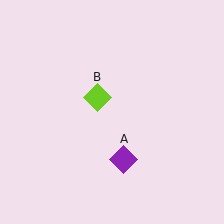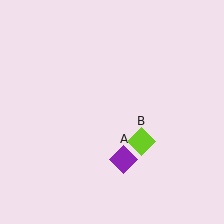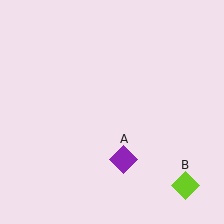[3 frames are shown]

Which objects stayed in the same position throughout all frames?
Purple diamond (object A) remained stationary.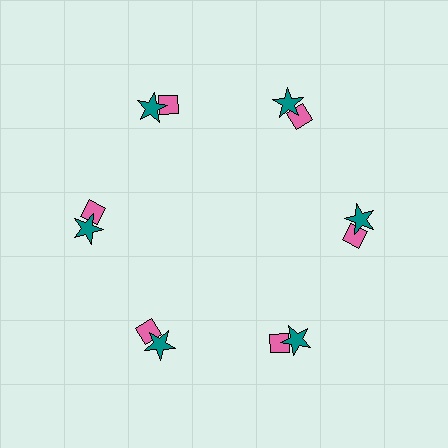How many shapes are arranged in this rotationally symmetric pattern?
There are 12 shapes, arranged in 6 groups of 2.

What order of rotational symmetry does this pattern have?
This pattern has 6-fold rotational symmetry.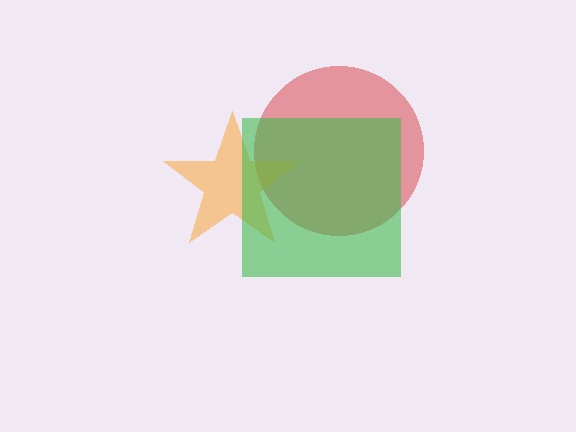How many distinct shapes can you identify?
There are 3 distinct shapes: a red circle, an orange star, a green square.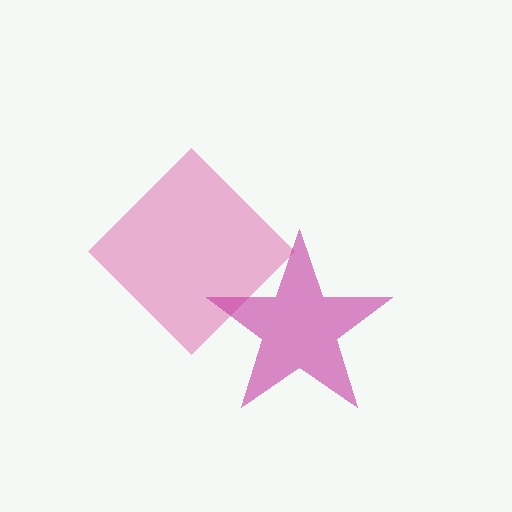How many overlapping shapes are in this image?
There are 2 overlapping shapes in the image.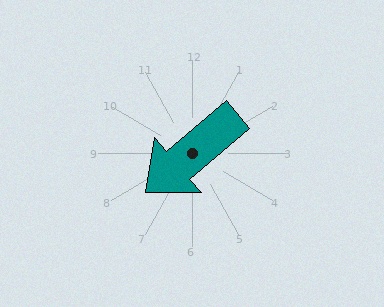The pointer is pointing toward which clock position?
Roughly 8 o'clock.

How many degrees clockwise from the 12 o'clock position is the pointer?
Approximately 230 degrees.